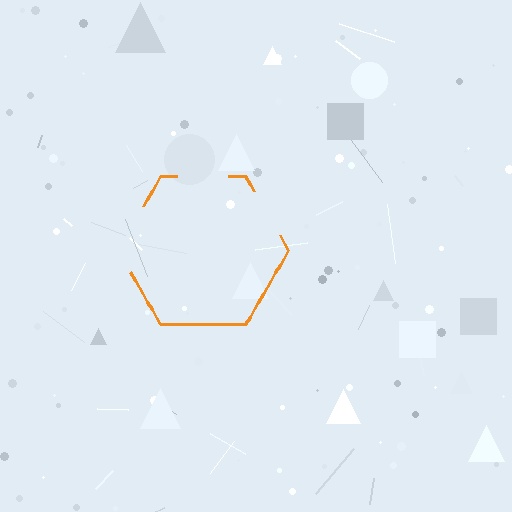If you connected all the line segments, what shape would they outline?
They would outline a hexagon.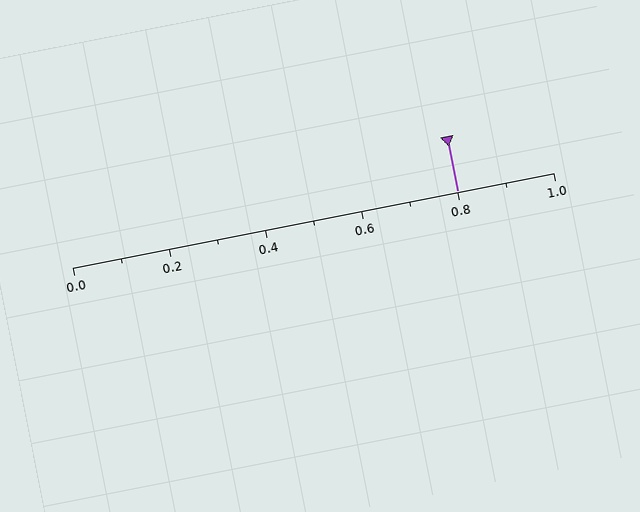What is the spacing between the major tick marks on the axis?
The major ticks are spaced 0.2 apart.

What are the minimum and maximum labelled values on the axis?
The axis runs from 0.0 to 1.0.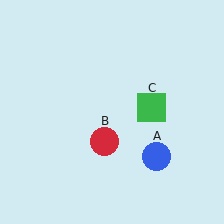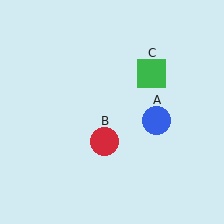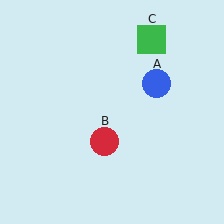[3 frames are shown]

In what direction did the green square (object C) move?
The green square (object C) moved up.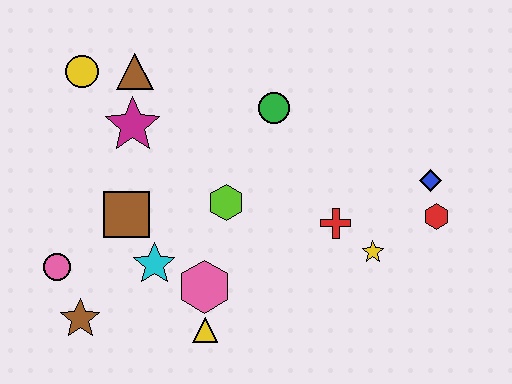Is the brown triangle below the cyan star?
No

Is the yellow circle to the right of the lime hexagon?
No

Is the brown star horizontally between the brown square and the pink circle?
Yes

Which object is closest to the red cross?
The yellow star is closest to the red cross.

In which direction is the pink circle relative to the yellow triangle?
The pink circle is to the left of the yellow triangle.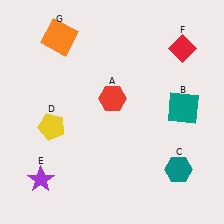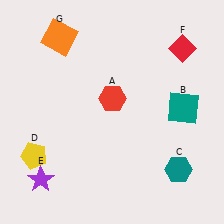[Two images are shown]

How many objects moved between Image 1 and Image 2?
1 object moved between the two images.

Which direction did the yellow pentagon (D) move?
The yellow pentagon (D) moved down.